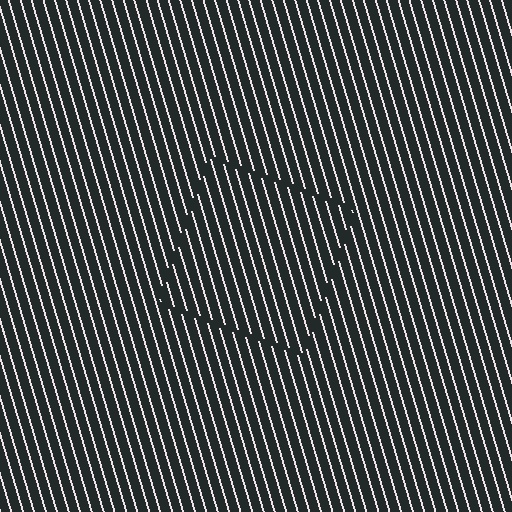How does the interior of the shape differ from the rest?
The interior of the shape contains the same grating, shifted by half a period — the contour is defined by the phase discontinuity where line-ends from the inner and outer gratings abut.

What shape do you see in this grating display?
An illusory square. The interior of the shape contains the same grating, shifted by half a period — the contour is defined by the phase discontinuity where line-ends from the inner and outer gratings abut.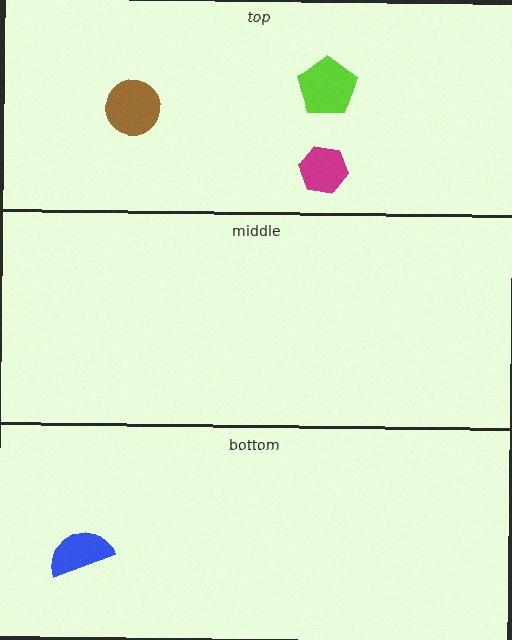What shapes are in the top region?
The magenta hexagon, the lime pentagon, the brown circle.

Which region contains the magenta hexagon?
The top region.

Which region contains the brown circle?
The top region.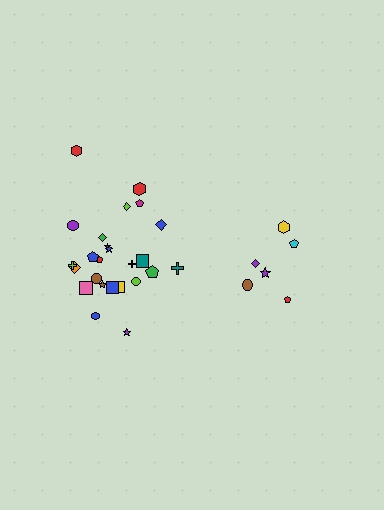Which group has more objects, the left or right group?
The left group.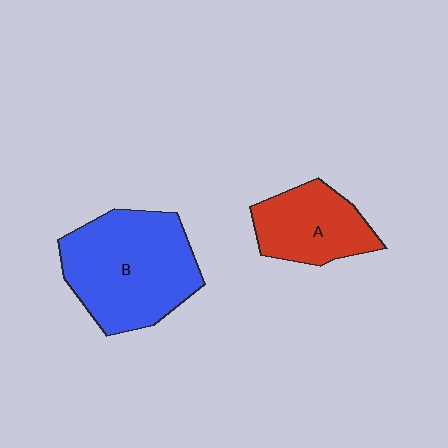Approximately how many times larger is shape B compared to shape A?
Approximately 1.7 times.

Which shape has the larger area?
Shape B (blue).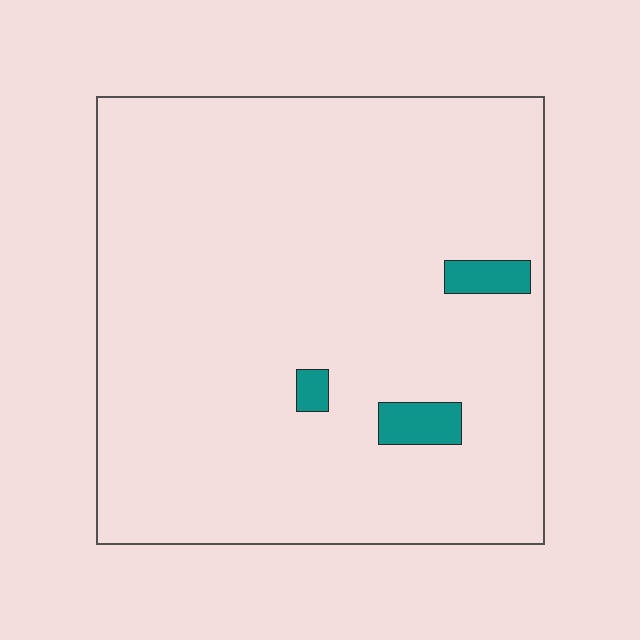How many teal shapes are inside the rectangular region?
3.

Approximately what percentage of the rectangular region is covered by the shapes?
Approximately 5%.